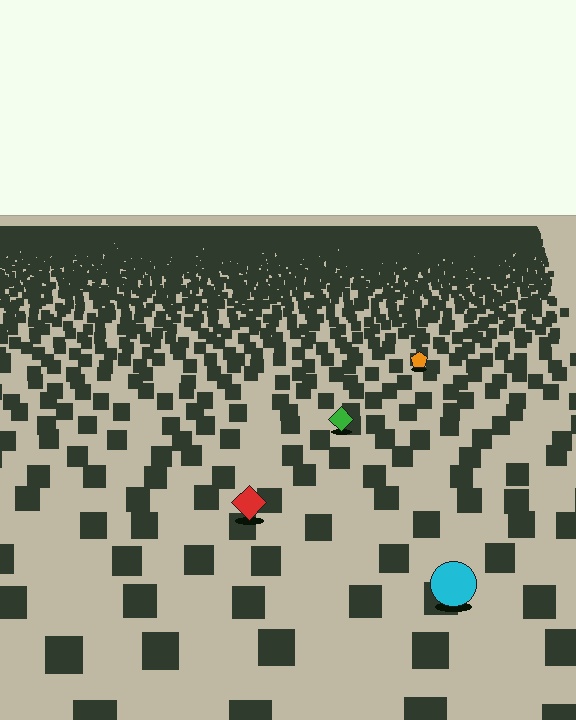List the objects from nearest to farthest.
From nearest to farthest: the cyan circle, the red diamond, the green diamond, the orange pentagon.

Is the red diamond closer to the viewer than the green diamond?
Yes. The red diamond is closer — you can tell from the texture gradient: the ground texture is coarser near it.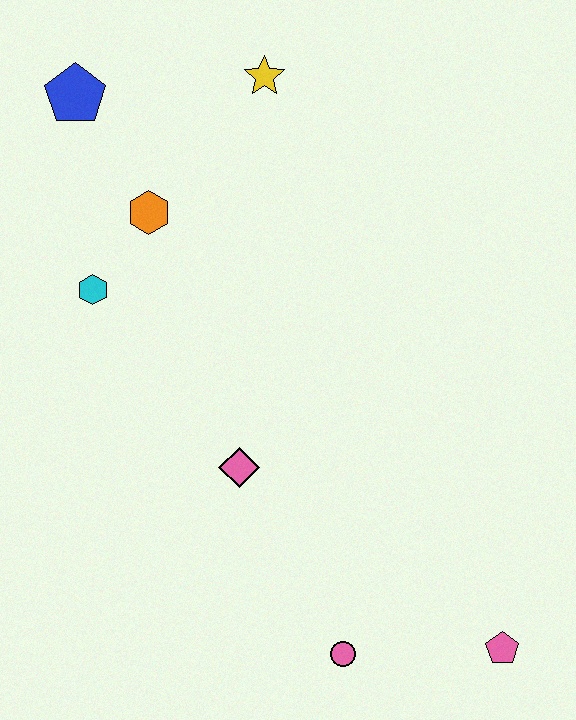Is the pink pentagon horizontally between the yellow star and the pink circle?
No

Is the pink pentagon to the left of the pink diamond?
No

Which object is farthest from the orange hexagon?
The pink pentagon is farthest from the orange hexagon.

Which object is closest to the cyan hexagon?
The orange hexagon is closest to the cyan hexagon.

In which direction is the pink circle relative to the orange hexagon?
The pink circle is below the orange hexagon.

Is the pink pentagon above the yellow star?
No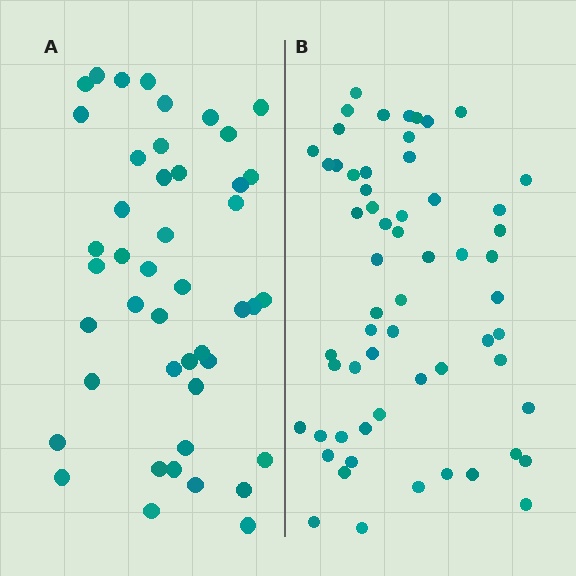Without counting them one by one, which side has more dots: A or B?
Region B (the right region) has more dots.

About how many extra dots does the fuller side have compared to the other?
Region B has approximately 15 more dots than region A.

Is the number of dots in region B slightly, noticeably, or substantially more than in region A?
Region B has noticeably more, but not dramatically so. The ratio is roughly 1.3 to 1.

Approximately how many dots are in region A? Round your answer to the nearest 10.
About 40 dots. (The exact count is 45, which rounds to 40.)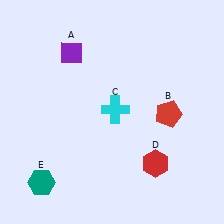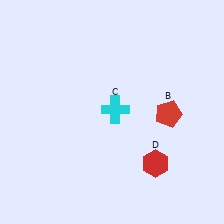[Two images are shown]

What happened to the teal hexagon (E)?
The teal hexagon (E) was removed in Image 2. It was in the bottom-left area of Image 1.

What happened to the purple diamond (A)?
The purple diamond (A) was removed in Image 2. It was in the top-left area of Image 1.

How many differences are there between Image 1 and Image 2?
There are 2 differences between the two images.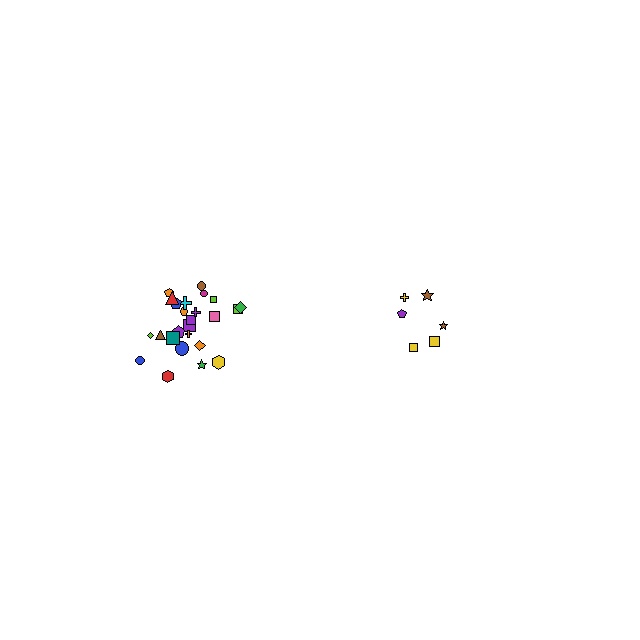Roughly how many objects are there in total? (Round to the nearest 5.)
Roughly 30 objects in total.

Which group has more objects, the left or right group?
The left group.